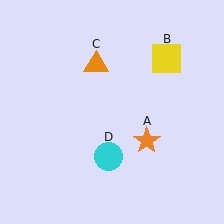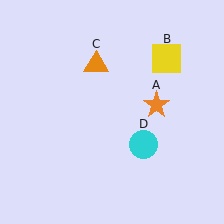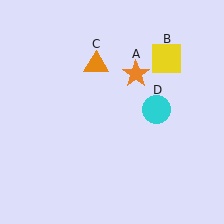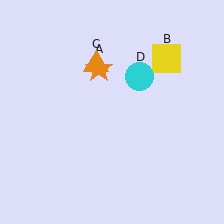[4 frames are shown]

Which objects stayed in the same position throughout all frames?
Yellow square (object B) and orange triangle (object C) remained stationary.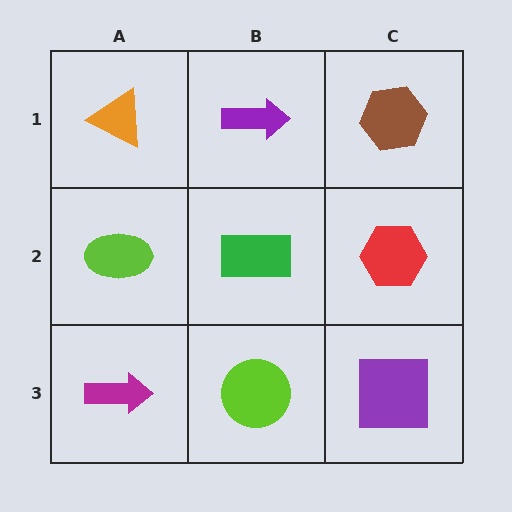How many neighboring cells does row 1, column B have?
3.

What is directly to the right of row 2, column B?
A red hexagon.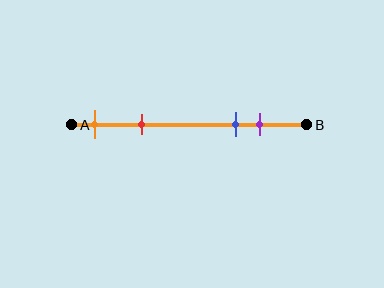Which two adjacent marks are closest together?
The blue and purple marks are the closest adjacent pair.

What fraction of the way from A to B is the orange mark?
The orange mark is approximately 10% (0.1) of the way from A to B.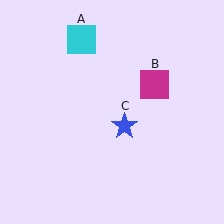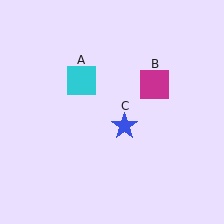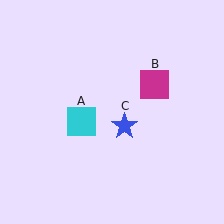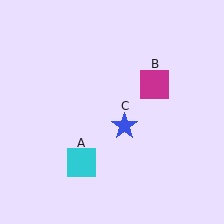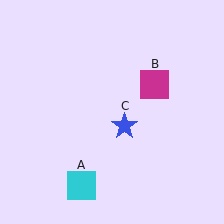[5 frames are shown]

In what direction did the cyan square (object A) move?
The cyan square (object A) moved down.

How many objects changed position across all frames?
1 object changed position: cyan square (object A).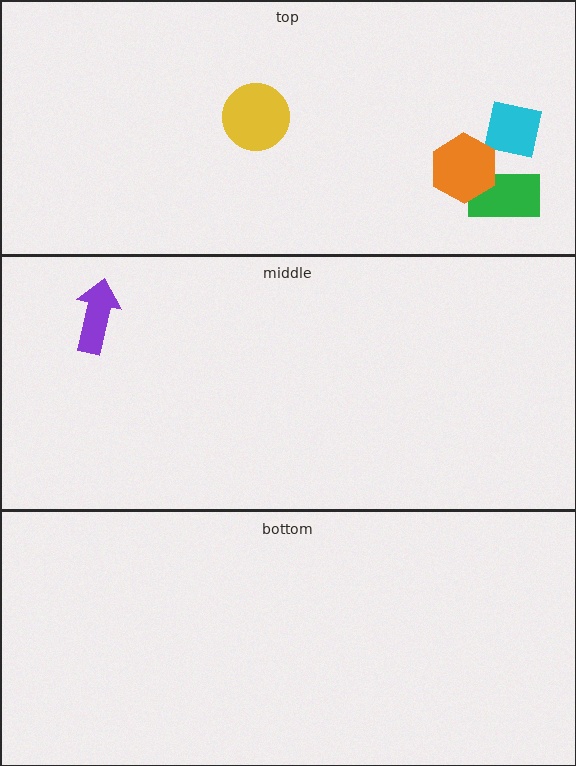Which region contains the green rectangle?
The top region.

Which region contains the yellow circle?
The top region.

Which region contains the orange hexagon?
The top region.